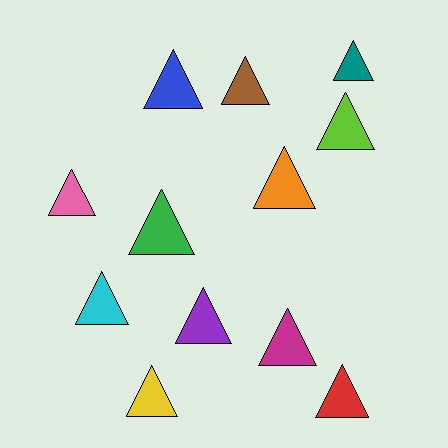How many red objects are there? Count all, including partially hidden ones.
There is 1 red object.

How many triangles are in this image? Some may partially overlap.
There are 12 triangles.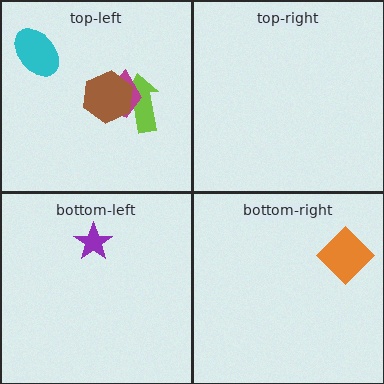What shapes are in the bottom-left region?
The purple star.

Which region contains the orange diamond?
The bottom-right region.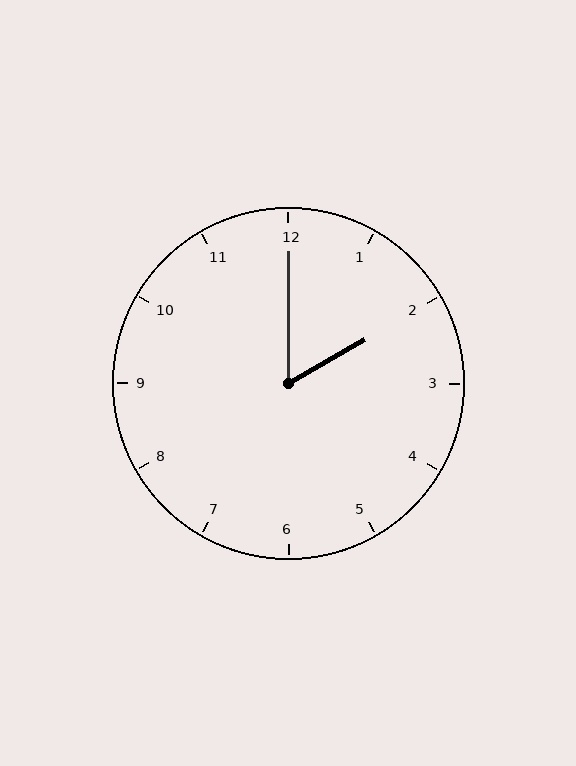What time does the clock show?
2:00.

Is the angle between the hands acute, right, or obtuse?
It is acute.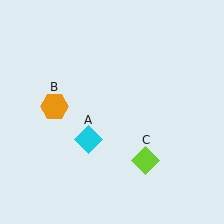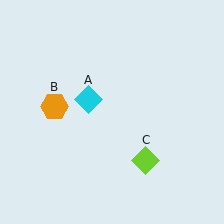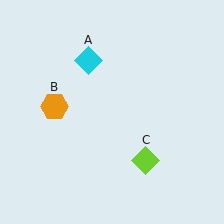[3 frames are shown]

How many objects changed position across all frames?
1 object changed position: cyan diamond (object A).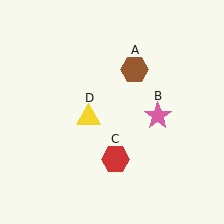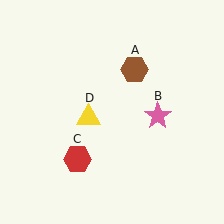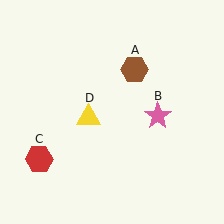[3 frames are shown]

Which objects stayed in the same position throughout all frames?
Brown hexagon (object A) and pink star (object B) and yellow triangle (object D) remained stationary.